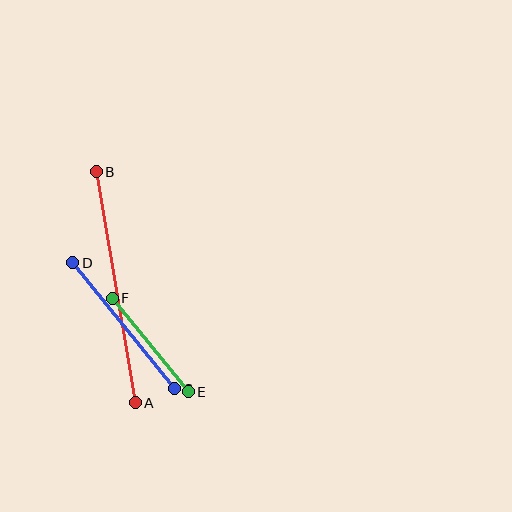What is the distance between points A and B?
The distance is approximately 234 pixels.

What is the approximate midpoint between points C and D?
The midpoint is at approximately (123, 326) pixels.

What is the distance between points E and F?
The distance is approximately 121 pixels.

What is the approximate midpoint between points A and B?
The midpoint is at approximately (116, 287) pixels.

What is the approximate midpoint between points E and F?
The midpoint is at approximately (150, 345) pixels.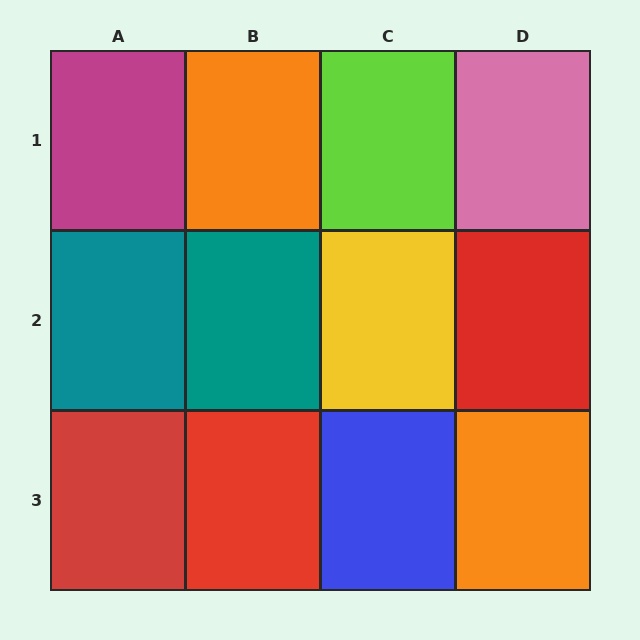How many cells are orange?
2 cells are orange.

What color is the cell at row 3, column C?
Blue.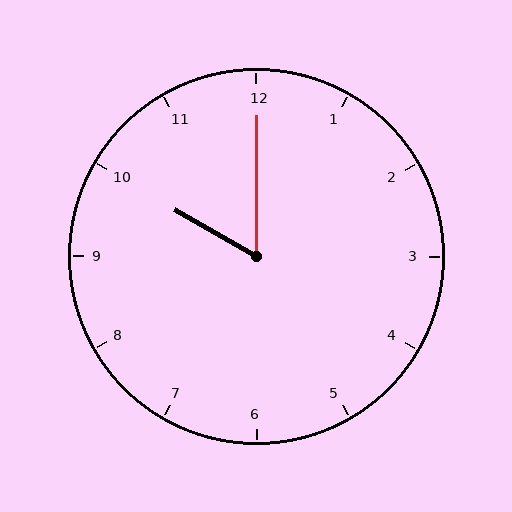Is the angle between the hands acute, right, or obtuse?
It is acute.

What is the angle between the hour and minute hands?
Approximately 60 degrees.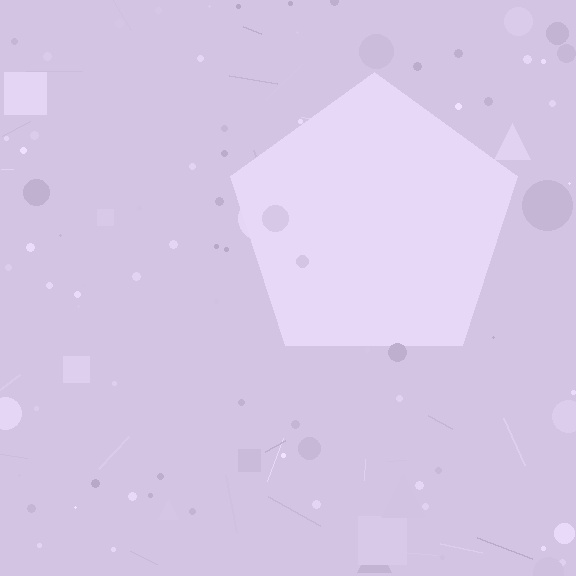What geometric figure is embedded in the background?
A pentagon is embedded in the background.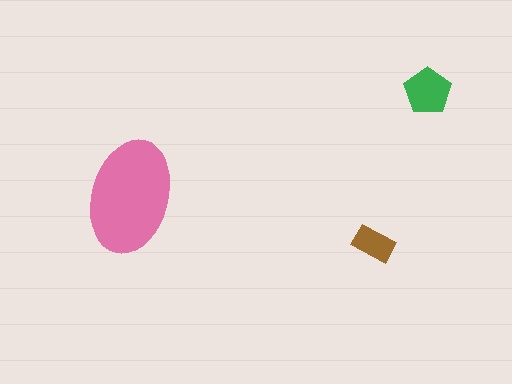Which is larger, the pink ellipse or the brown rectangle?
The pink ellipse.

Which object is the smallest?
The brown rectangle.